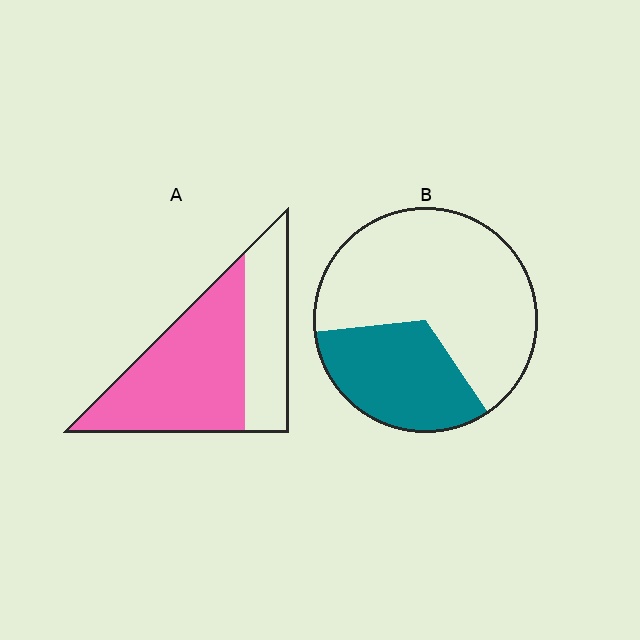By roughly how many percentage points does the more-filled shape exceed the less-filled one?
By roughly 30 percentage points (A over B).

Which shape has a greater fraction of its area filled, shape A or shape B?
Shape A.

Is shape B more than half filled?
No.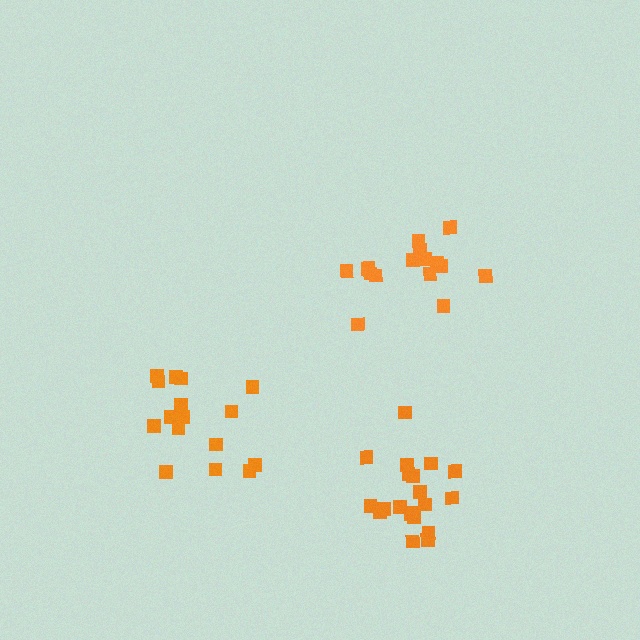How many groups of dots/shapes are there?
There are 3 groups.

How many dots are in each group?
Group 1: 20 dots, Group 2: 16 dots, Group 3: 15 dots (51 total).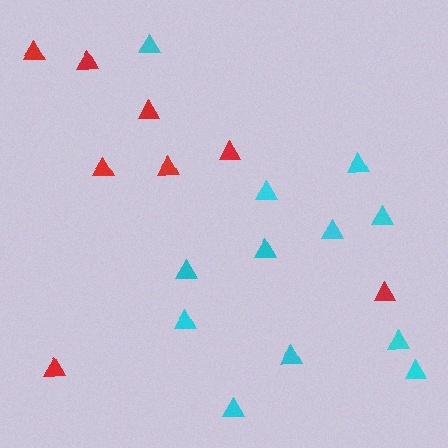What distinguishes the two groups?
There are 2 groups: one group of red triangles (8) and one group of cyan triangles (12).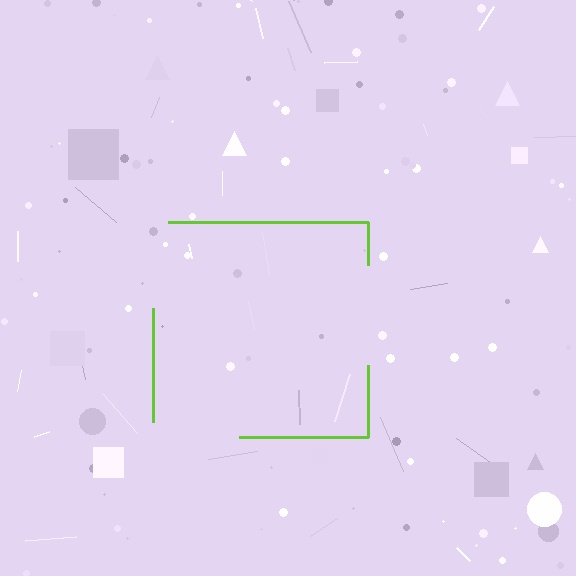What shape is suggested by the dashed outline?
The dashed outline suggests a square.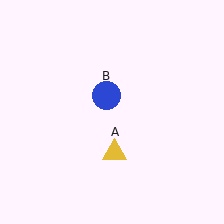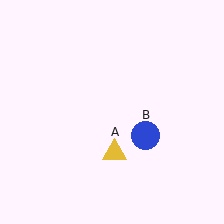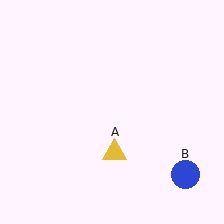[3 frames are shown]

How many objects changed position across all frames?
1 object changed position: blue circle (object B).